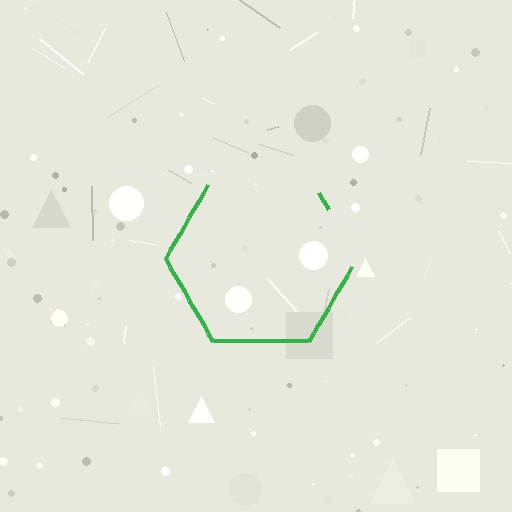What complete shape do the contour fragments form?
The contour fragments form a hexagon.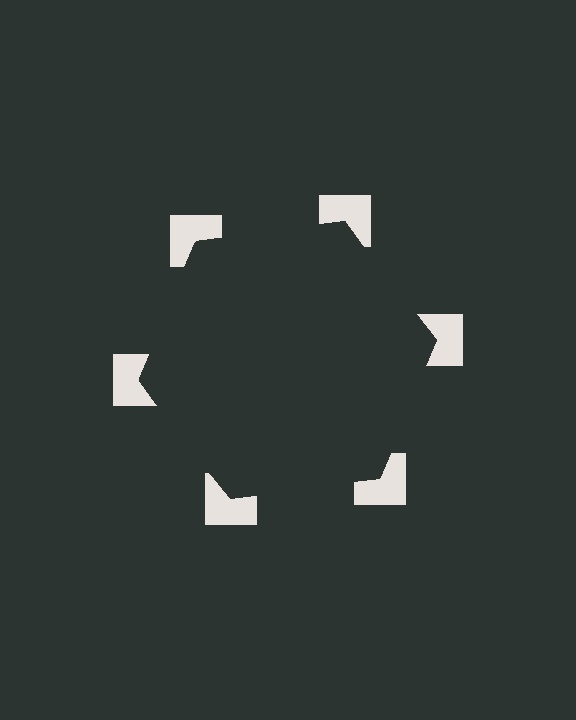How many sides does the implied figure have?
6 sides.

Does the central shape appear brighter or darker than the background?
It typically appears slightly darker than the background, even though no actual brightness change is drawn.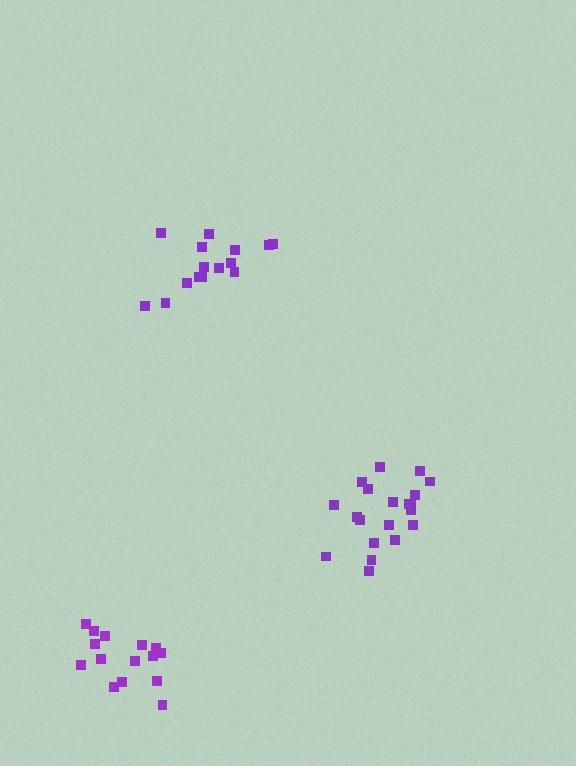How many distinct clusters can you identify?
There are 3 distinct clusters.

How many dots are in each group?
Group 1: 15 dots, Group 2: 20 dots, Group 3: 15 dots (50 total).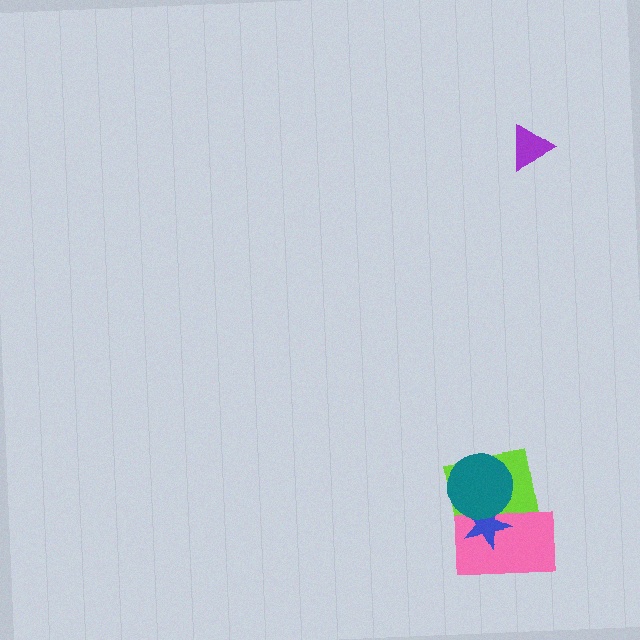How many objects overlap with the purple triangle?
0 objects overlap with the purple triangle.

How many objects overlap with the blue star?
3 objects overlap with the blue star.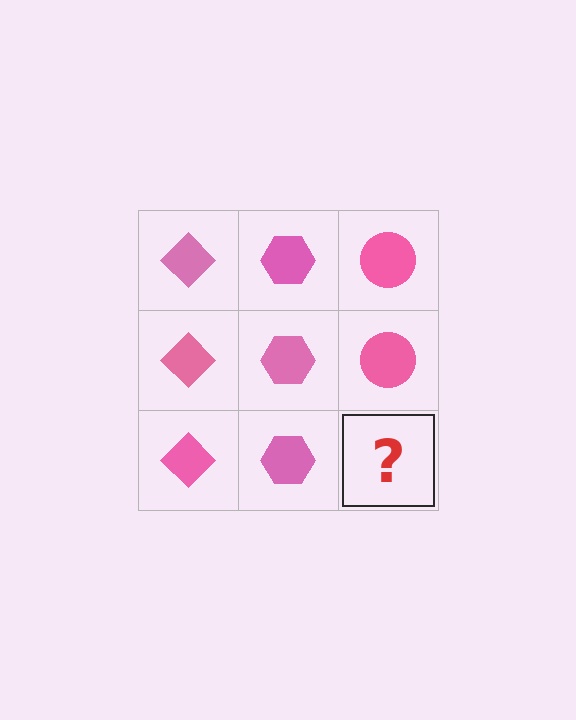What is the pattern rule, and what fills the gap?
The rule is that each column has a consistent shape. The gap should be filled with a pink circle.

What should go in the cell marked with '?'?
The missing cell should contain a pink circle.